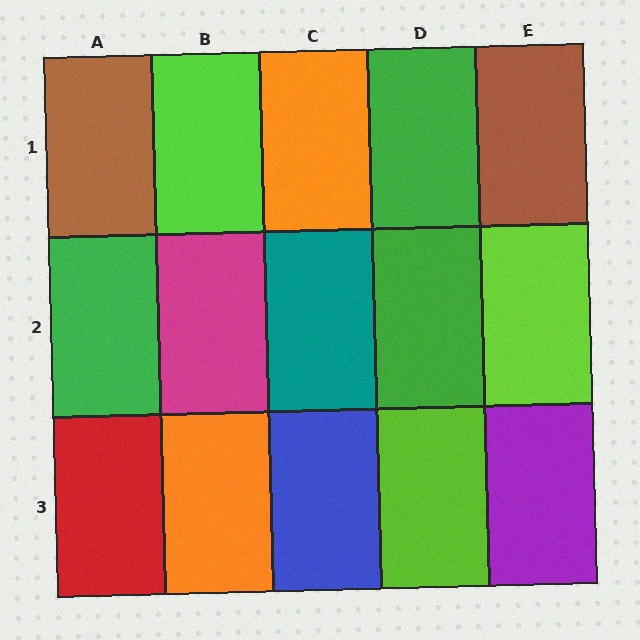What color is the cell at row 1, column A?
Brown.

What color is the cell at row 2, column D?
Green.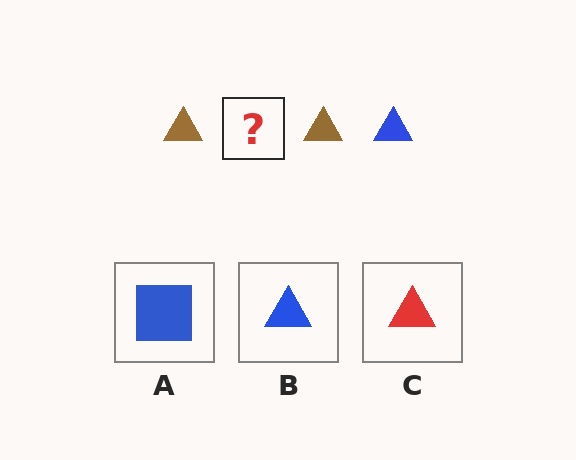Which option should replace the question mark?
Option B.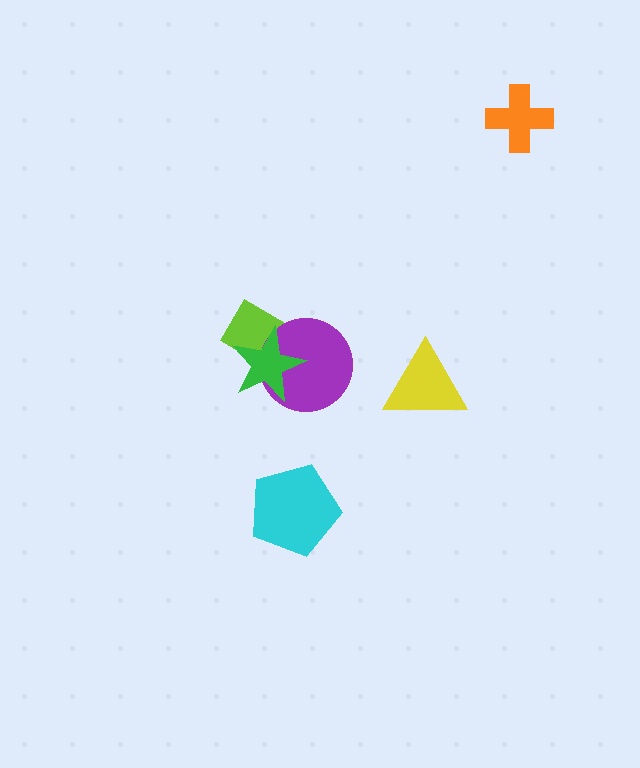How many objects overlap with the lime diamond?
2 objects overlap with the lime diamond.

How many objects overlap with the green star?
2 objects overlap with the green star.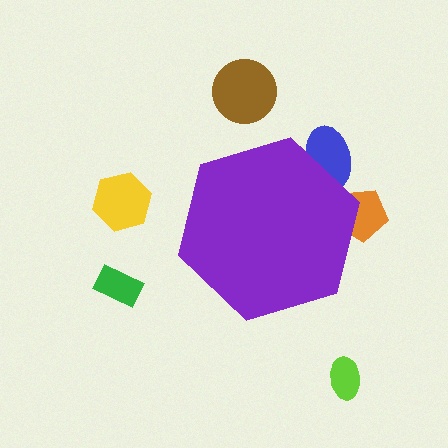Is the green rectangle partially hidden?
No, the green rectangle is fully visible.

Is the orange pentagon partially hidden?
Yes, the orange pentagon is partially hidden behind the purple hexagon.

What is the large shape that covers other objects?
A purple hexagon.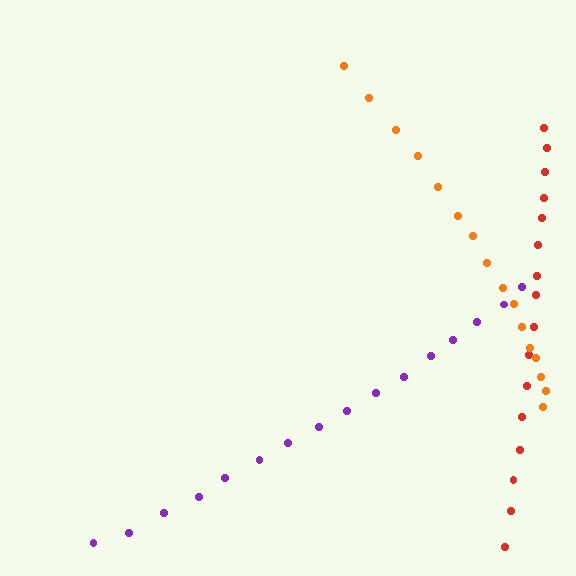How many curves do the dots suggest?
There are 3 distinct paths.